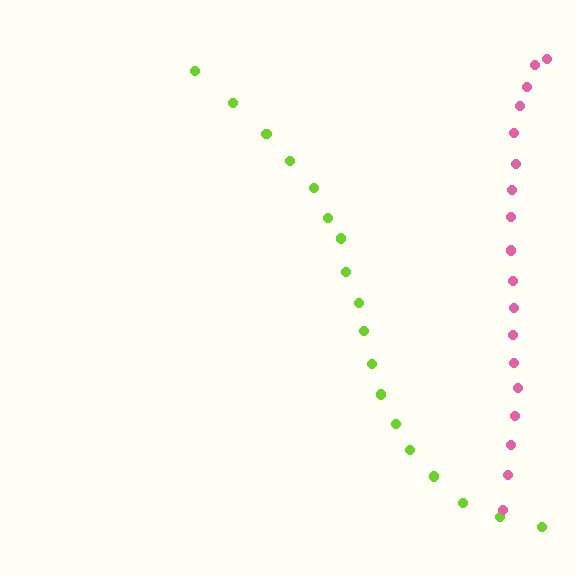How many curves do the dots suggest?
There are 2 distinct paths.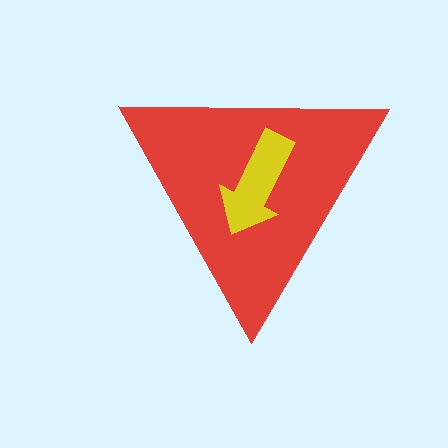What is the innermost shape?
The yellow arrow.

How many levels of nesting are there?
2.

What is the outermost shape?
The red triangle.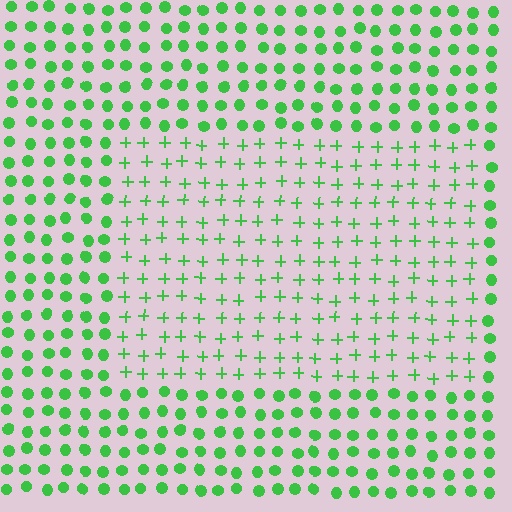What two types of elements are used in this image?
The image uses plus signs inside the rectangle region and circles outside it.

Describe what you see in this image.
The image is filled with small green elements arranged in a uniform grid. A rectangle-shaped region contains plus signs, while the surrounding area contains circles. The boundary is defined purely by the change in element shape.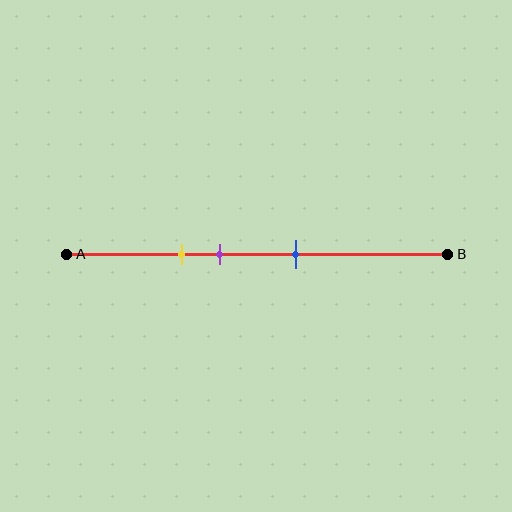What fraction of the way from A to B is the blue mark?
The blue mark is approximately 60% (0.6) of the way from A to B.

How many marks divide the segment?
There are 3 marks dividing the segment.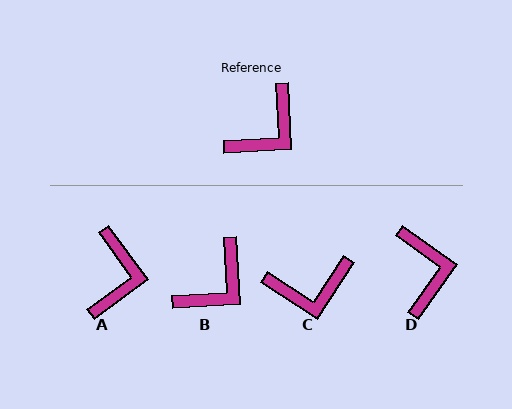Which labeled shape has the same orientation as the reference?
B.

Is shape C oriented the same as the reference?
No, it is off by about 36 degrees.